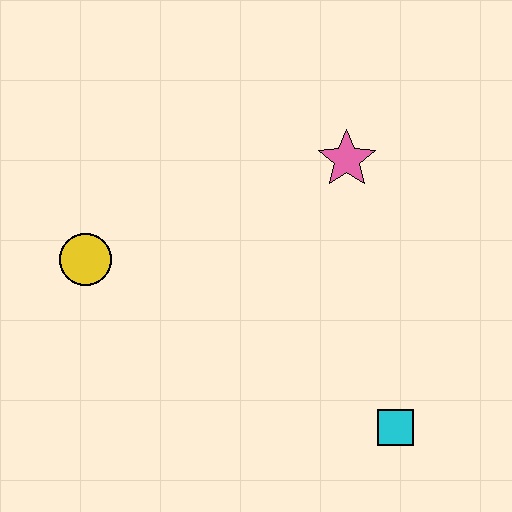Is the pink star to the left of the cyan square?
Yes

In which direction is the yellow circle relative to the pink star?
The yellow circle is to the left of the pink star.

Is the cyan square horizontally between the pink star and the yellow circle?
No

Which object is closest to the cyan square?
The pink star is closest to the cyan square.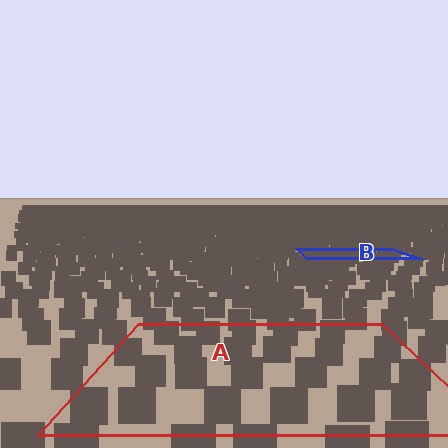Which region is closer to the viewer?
Region A is closer. The texture elements there are larger and more spread out.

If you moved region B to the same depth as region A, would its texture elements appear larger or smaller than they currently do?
They would appear larger. At a closer depth, the same texture elements are projected at a bigger on-screen size.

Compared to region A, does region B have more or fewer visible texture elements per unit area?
Region B has more texture elements per unit area — they are packed more densely because it is farther away.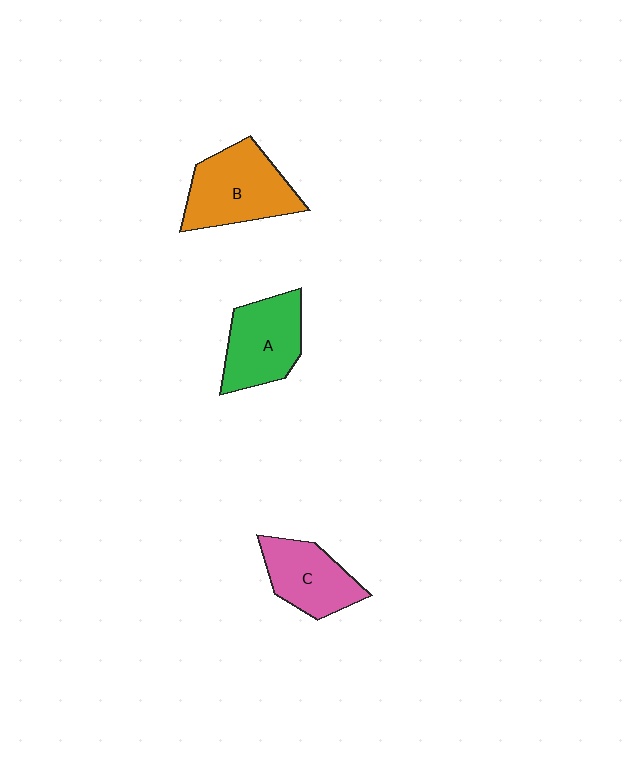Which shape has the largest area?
Shape B (orange).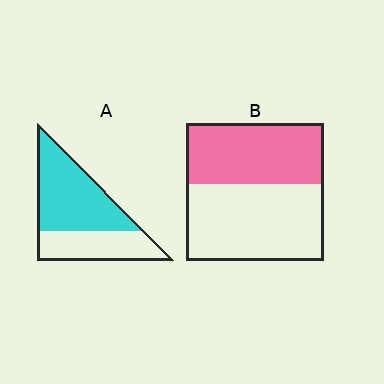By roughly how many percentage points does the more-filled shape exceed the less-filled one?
By roughly 15 percentage points (A over B).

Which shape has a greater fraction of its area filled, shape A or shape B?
Shape A.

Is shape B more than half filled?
No.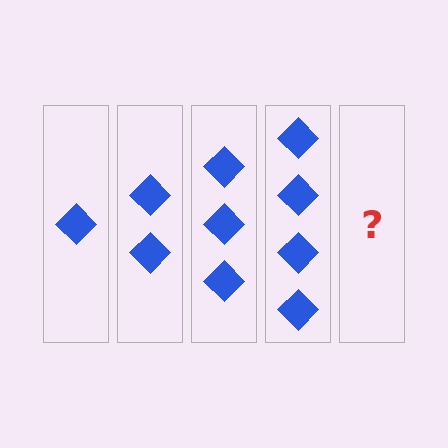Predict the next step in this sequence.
The next step is 5 diamonds.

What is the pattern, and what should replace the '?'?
The pattern is that each step adds one more diamond. The '?' should be 5 diamonds.